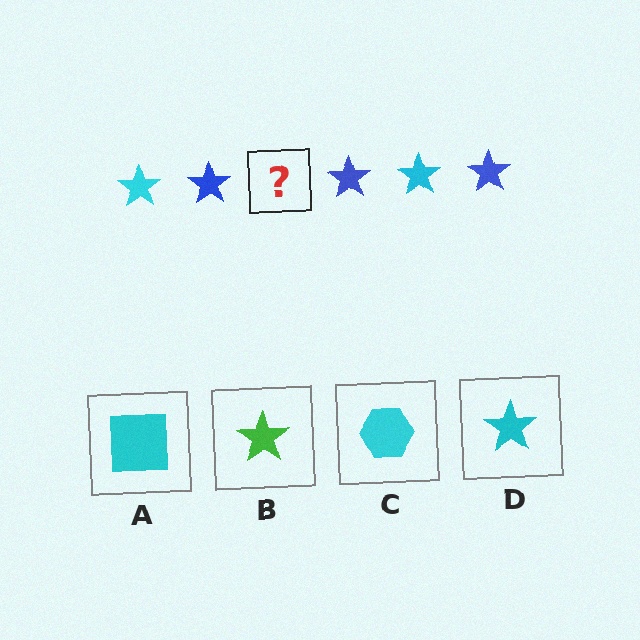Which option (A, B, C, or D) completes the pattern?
D.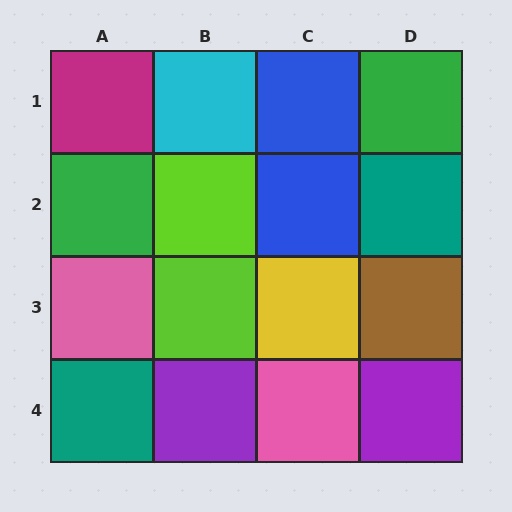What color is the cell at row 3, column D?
Brown.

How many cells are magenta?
1 cell is magenta.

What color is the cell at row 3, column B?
Lime.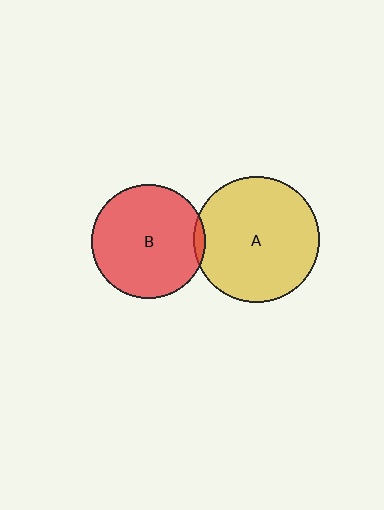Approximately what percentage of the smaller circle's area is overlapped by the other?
Approximately 5%.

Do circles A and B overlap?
Yes.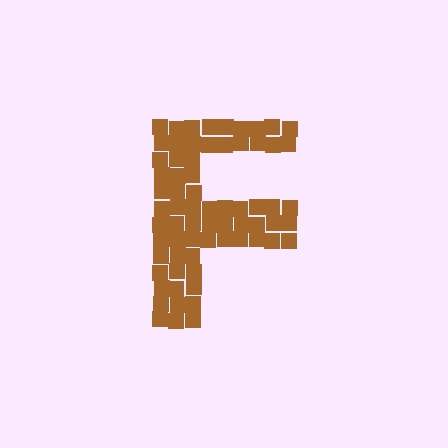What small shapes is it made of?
It is made of small squares.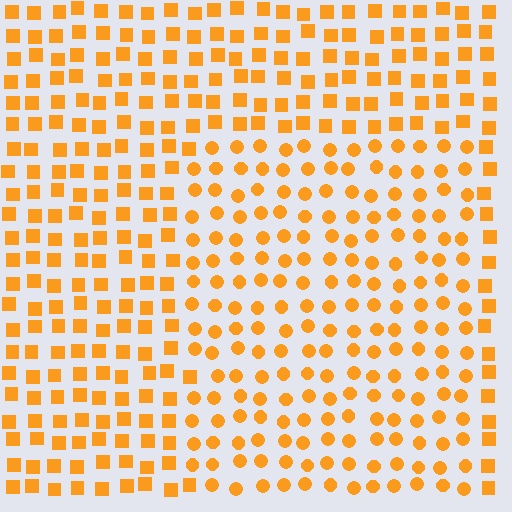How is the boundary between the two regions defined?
The boundary is defined by a change in element shape: circles inside vs. squares outside. All elements share the same color and spacing.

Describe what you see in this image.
The image is filled with small orange elements arranged in a uniform grid. A rectangle-shaped region contains circles, while the surrounding area contains squares. The boundary is defined purely by the change in element shape.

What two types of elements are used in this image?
The image uses circles inside the rectangle region and squares outside it.